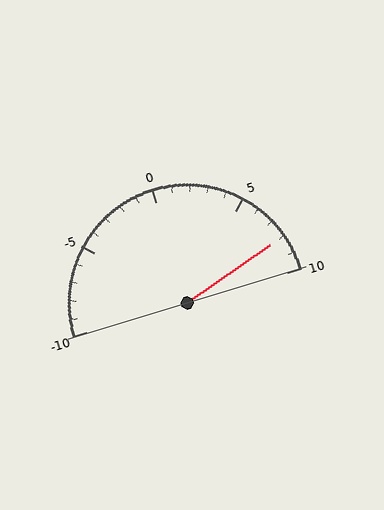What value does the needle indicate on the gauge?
The needle indicates approximately 8.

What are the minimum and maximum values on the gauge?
The gauge ranges from -10 to 10.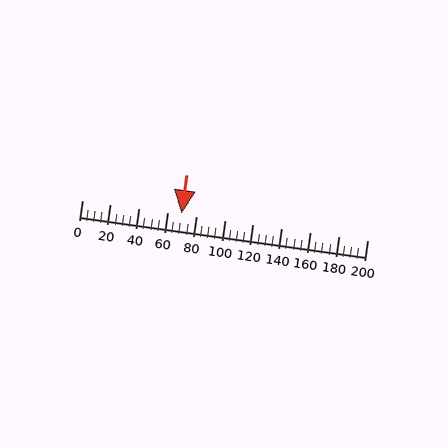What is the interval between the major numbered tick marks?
The major tick marks are spaced 20 units apart.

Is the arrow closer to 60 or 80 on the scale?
The arrow is closer to 80.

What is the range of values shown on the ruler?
The ruler shows values from 0 to 200.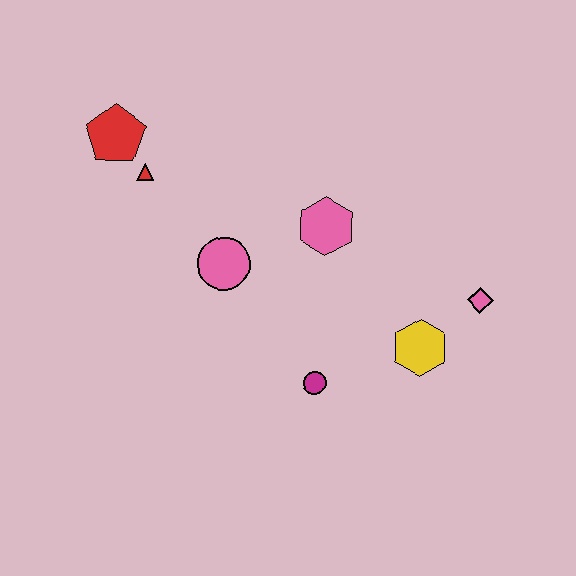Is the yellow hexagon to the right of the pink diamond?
No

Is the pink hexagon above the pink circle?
Yes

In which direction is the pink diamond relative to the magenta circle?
The pink diamond is to the right of the magenta circle.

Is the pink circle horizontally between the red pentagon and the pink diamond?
Yes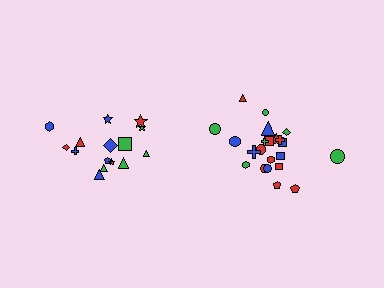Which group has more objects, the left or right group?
The right group.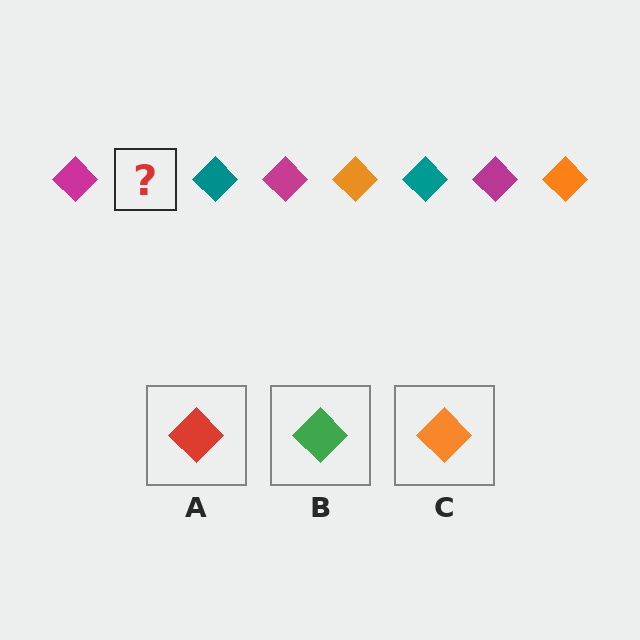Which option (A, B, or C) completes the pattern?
C.